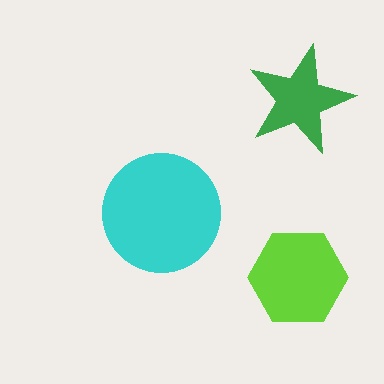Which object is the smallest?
The green star.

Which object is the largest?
The cyan circle.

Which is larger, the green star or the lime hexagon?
The lime hexagon.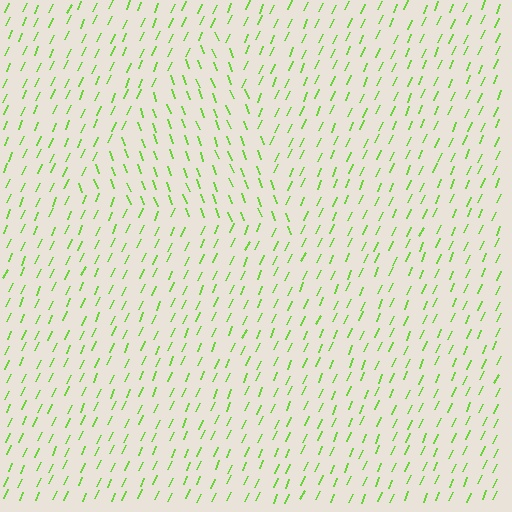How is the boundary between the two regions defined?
The boundary is defined purely by a change in line orientation (approximately 45 degrees difference). All lines are the same color and thickness.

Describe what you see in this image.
The image is filled with small lime line segments. A triangle region in the image has lines oriented differently from the surrounding lines, creating a visible texture boundary.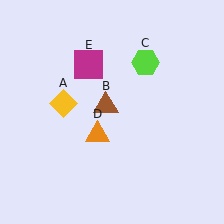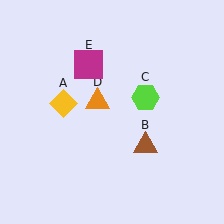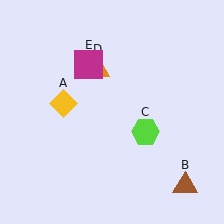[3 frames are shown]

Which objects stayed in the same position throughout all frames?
Yellow diamond (object A) and magenta square (object E) remained stationary.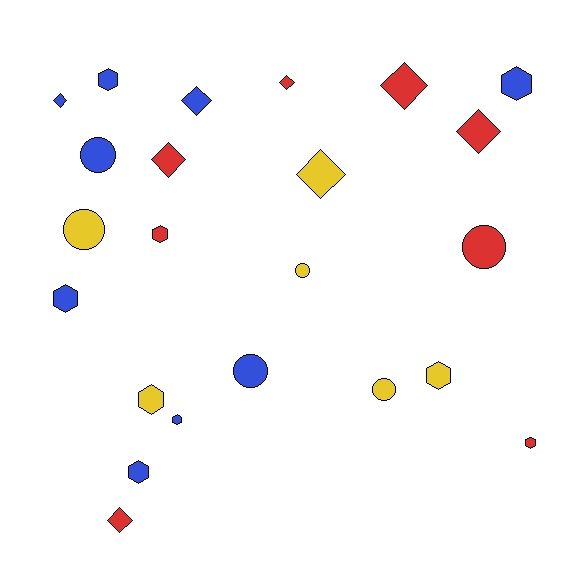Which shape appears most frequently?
Hexagon, with 9 objects.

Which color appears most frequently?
Blue, with 9 objects.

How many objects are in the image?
There are 23 objects.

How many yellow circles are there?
There are 3 yellow circles.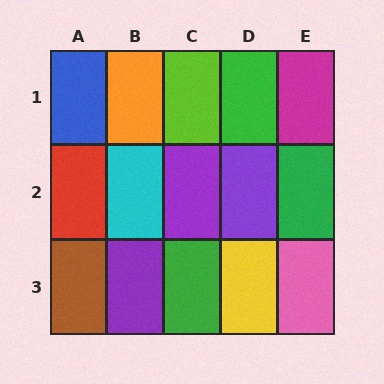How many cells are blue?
1 cell is blue.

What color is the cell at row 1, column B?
Orange.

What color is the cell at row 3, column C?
Green.